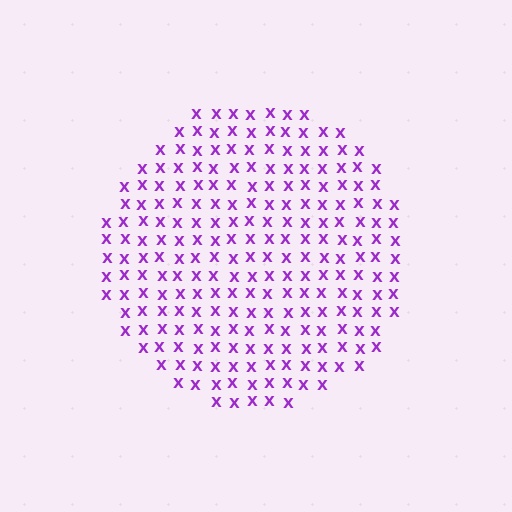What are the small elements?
The small elements are letter X's.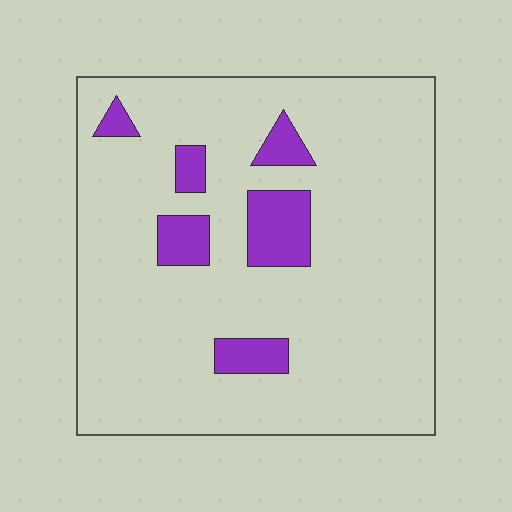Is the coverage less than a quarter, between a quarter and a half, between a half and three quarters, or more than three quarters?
Less than a quarter.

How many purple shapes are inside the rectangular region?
6.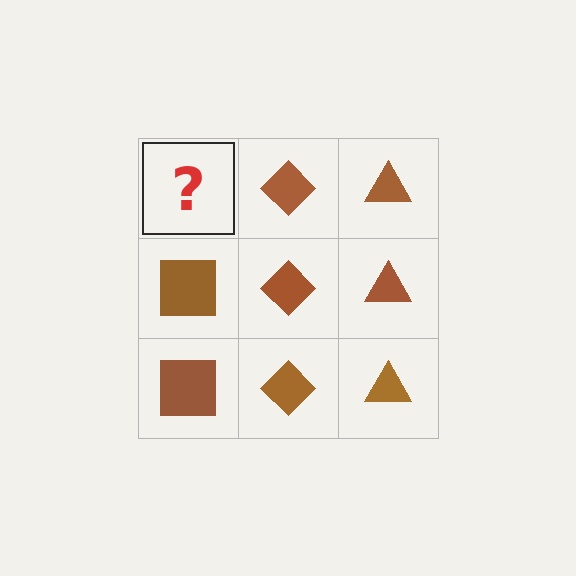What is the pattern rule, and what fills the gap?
The rule is that each column has a consistent shape. The gap should be filled with a brown square.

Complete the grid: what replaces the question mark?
The question mark should be replaced with a brown square.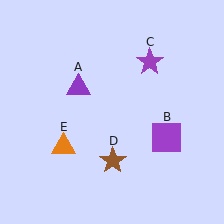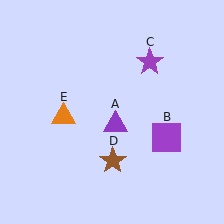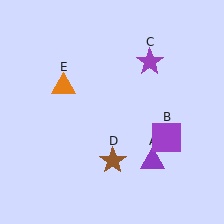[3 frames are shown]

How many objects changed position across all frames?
2 objects changed position: purple triangle (object A), orange triangle (object E).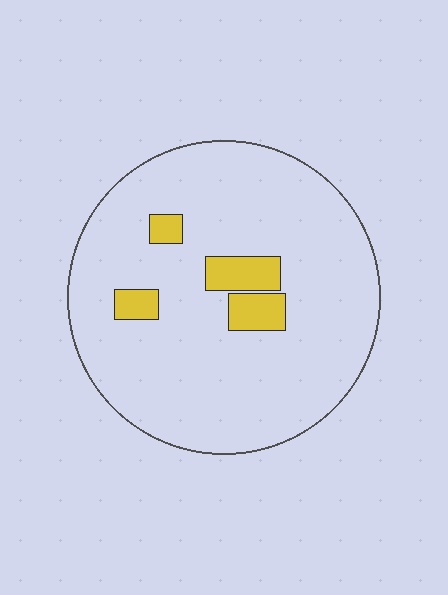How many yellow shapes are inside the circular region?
4.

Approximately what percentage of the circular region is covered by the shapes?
Approximately 10%.